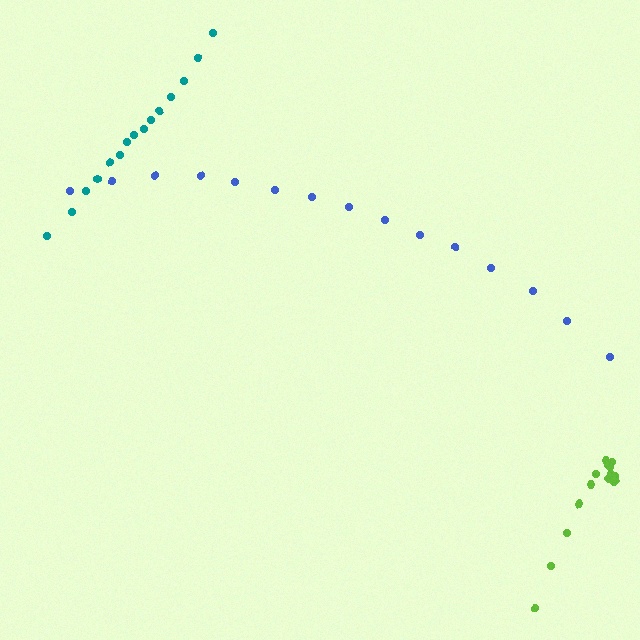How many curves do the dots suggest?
There are 3 distinct paths.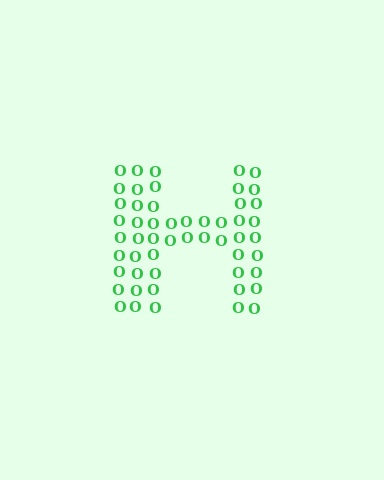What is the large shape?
The large shape is the letter H.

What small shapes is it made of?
It is made of small letter O's.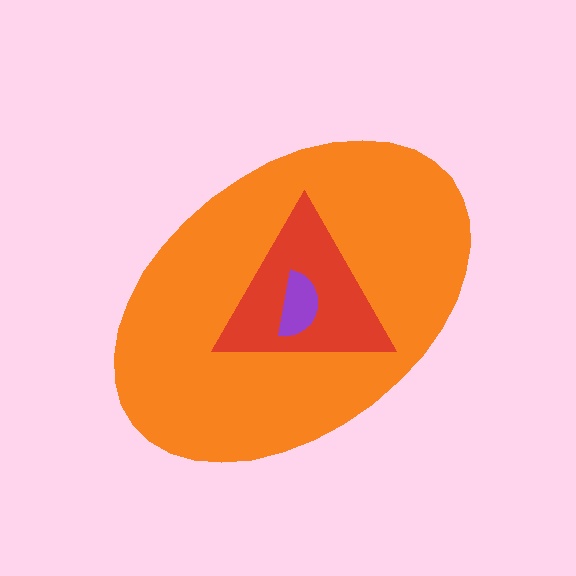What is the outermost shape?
The orange ellipse.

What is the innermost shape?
The purple semicircle.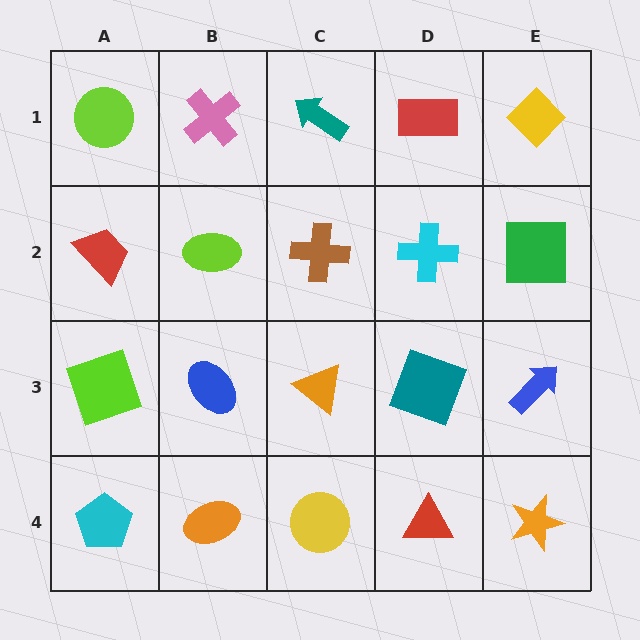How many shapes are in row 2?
5 shapes.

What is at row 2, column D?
A cyan cross.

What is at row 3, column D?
A teal square.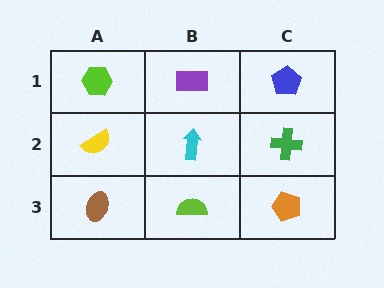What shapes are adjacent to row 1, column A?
A yellow semicircle (row 2, column A), a purple rectangle (row 1, column B).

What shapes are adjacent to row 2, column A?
A lime hexagon (row 1, column A), a brown ellipse (row 3, column A), a cyan arrow (row 2, column B).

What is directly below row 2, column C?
An orange pentagon.